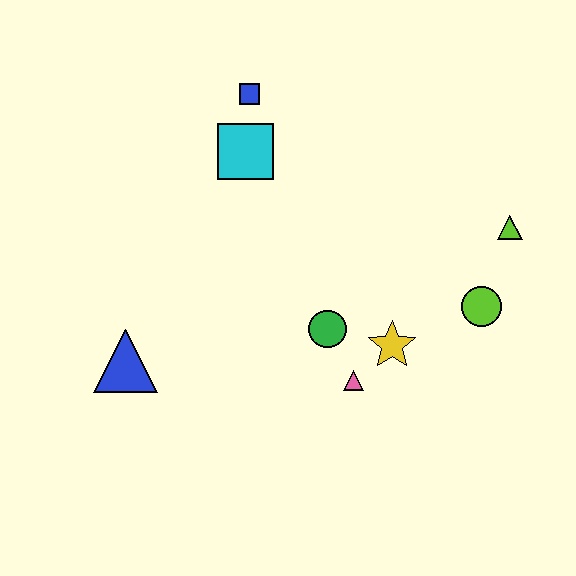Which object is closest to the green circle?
The pink triangle is closest to the green circle.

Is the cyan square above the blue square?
No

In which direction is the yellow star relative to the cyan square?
The yellow star is below the cyan square.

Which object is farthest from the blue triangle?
The lime triangle is farthest from the blue triangle.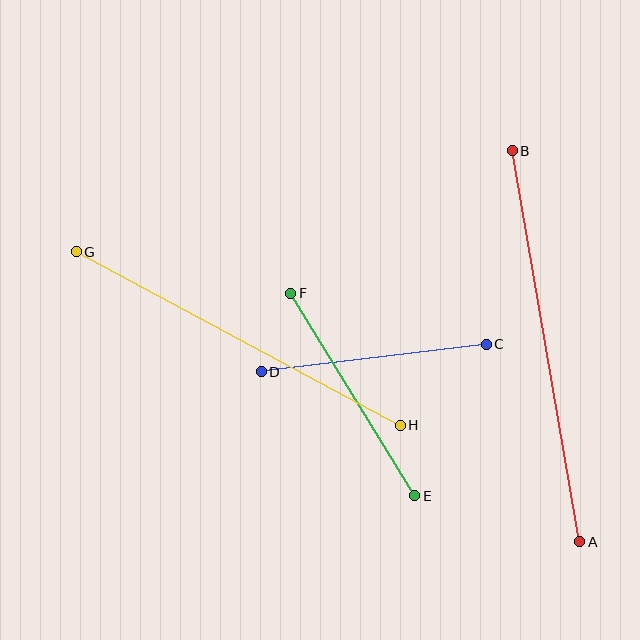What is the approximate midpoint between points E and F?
The midpoint is at approximately (353, 395) pixels.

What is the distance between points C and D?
The distance is approximately 226 pixels.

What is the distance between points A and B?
The distance is approximately 397 pixels.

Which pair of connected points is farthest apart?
Points A and B are farthest apart.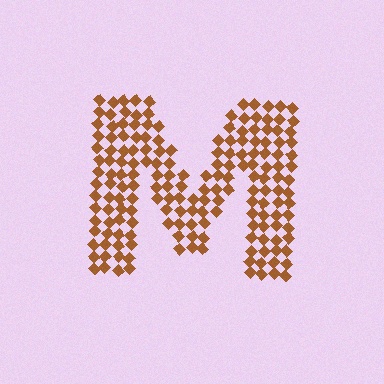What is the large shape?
The large shape is the letter M.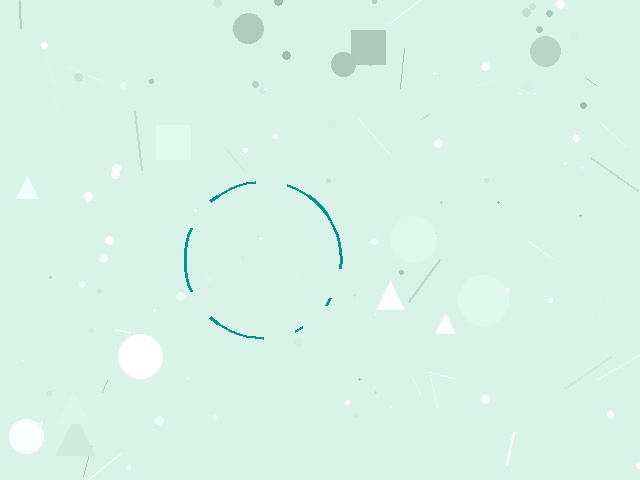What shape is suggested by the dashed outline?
The dashed outline suggests a circle.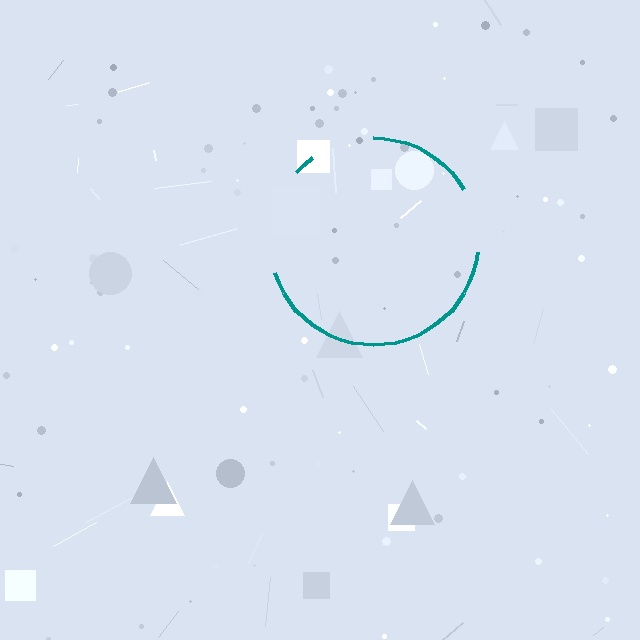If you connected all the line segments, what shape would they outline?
They would outline a circle.